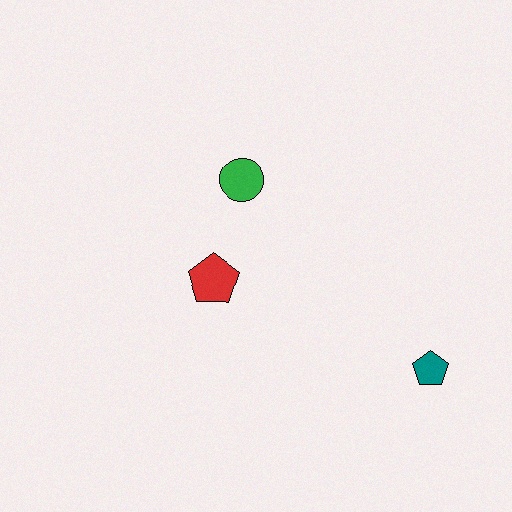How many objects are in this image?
There are 3 objects.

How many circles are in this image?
There is 1 circle.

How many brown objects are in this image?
There are no brown objects.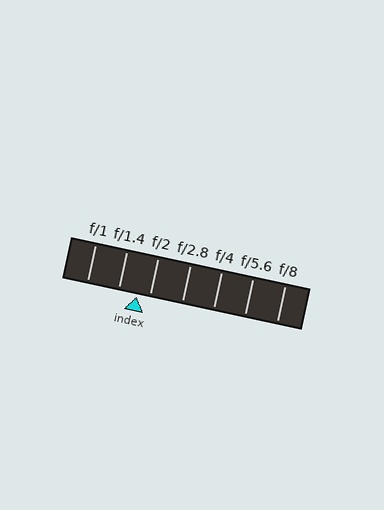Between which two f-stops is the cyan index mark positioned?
The index mark is between f/1.4 and f/2.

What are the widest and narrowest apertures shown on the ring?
The widest aperture shown is f/1 and the narrowest is f/8.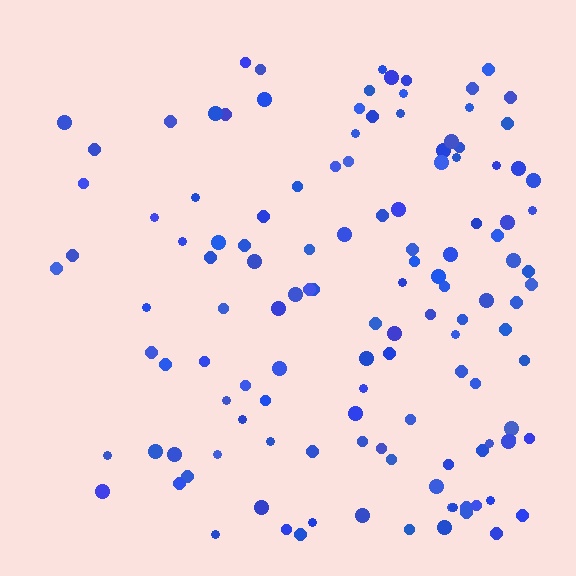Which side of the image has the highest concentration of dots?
The right.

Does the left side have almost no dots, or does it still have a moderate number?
Still a moderate number, just noticeably fewer than the right.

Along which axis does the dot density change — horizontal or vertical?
Horizontal.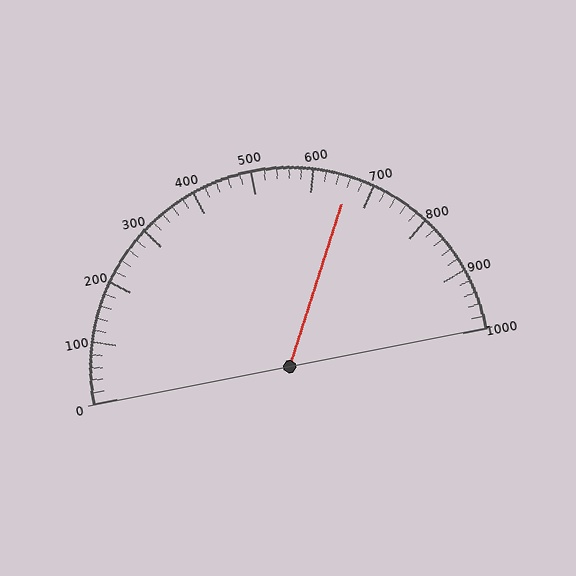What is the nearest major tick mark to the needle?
The nearest major tick mark is 700.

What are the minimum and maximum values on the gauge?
The gauge ranges from 0 to 1000.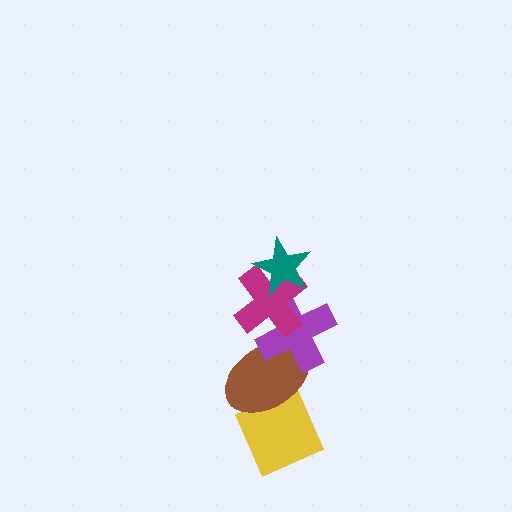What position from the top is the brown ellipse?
The brown ellipse is 4th from the top.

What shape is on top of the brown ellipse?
The purple cross is on top of the brown ellipse.